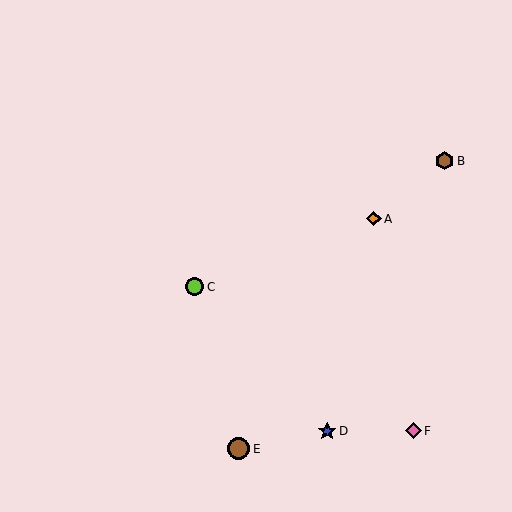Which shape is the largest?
The brown circle (labeled E) is the largest.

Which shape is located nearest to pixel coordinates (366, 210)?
The orange diamond (labeled A) at (374, 219) is nearest to that location.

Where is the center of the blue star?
The center of the blue star is at (327, 431).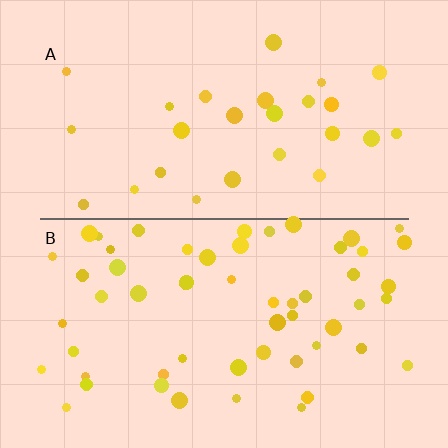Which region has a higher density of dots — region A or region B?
B (the bottom).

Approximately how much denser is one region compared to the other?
Approximately 2.1× — region B over region A.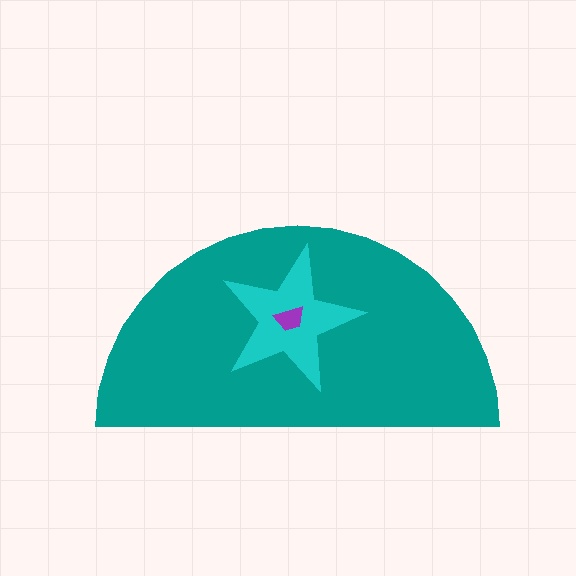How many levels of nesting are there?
3.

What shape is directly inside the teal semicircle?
The cyan star.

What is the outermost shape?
The teal semicircle.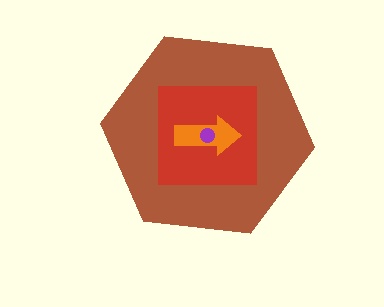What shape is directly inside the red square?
The orange arrow.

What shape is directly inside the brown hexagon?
The red square.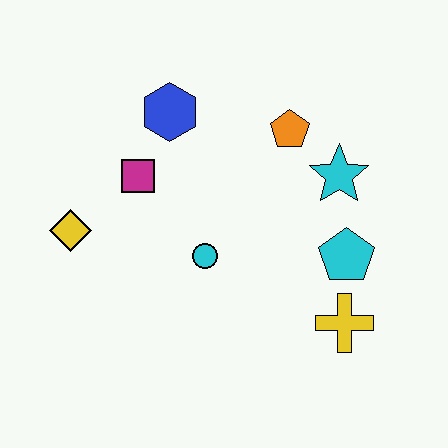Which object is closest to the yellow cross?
The cyan pentagon is closest to the yellow cross.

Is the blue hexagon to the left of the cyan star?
Yes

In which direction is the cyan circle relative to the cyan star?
The cyan circle is to the left of the cyan star.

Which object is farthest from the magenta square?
The yellow cross is farthest from the magenta square.